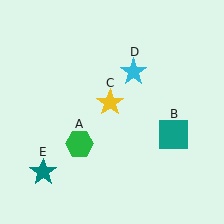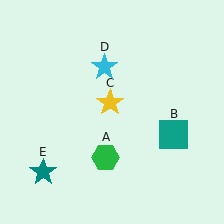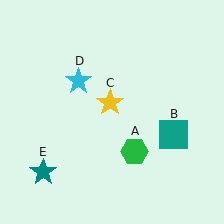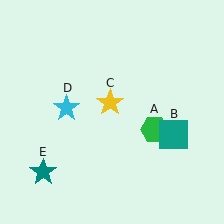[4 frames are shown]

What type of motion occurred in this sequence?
The green hexagon (object A), cyan star (object D) rotated counterclockwise around the center of the scene.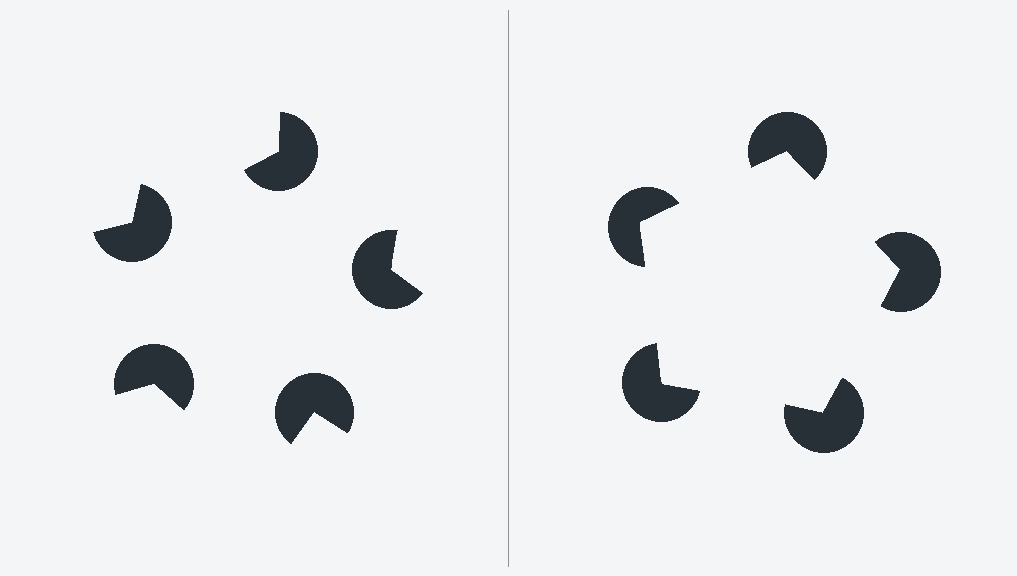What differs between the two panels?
The pac-man discs are positioned identically on both sides; only the wedge orientations differ. On the right they align to a pentagon; on the left they are misaligned.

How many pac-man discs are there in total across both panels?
10 — 5 on each side.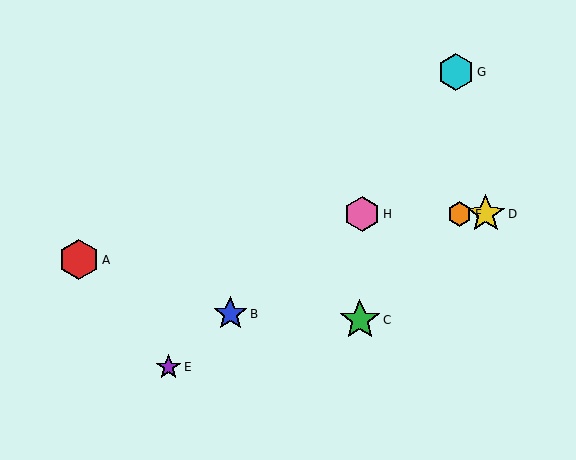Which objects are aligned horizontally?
Objects D, F, H are aligned horizontally.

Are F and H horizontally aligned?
Yes, both are at y≈214.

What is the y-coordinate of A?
Object A is at y≈260.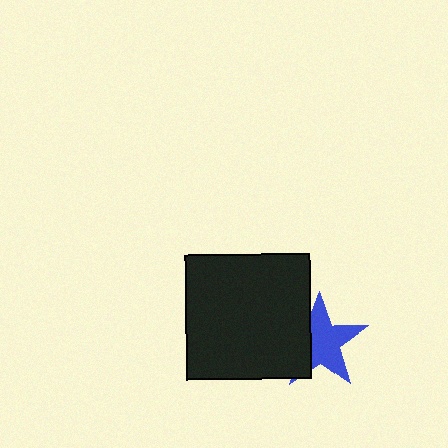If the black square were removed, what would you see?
You would see the complete blue star.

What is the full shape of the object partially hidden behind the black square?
The partially hidden object is a blue star.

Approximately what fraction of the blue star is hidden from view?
Roughly 32% of the blue star is hidden behind the black square.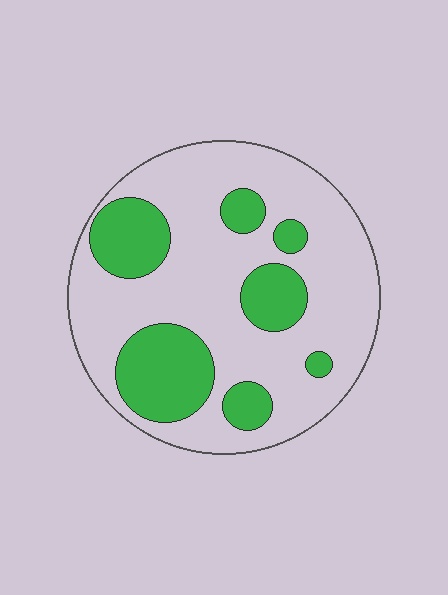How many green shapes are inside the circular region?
7.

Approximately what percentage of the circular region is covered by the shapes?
Approximately 30%.